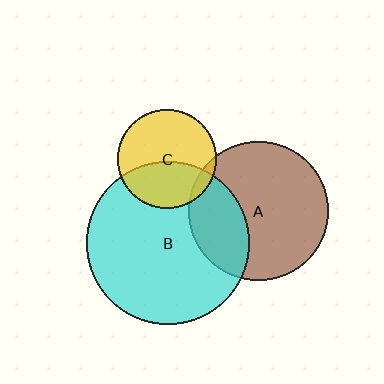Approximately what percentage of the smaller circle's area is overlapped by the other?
Approximately 5%.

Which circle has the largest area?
Circle B (cyan).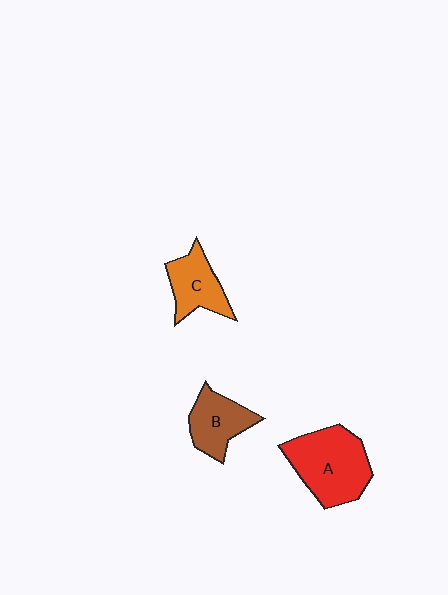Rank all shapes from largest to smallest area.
From largest to smallest: A (red), B (brown), C (orange).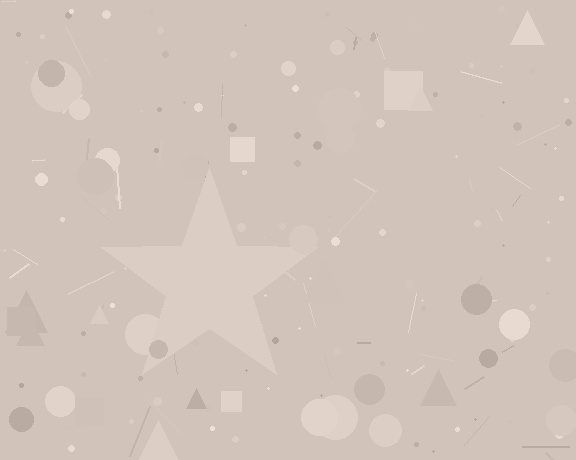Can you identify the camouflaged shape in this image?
The camouflaged shape is a star.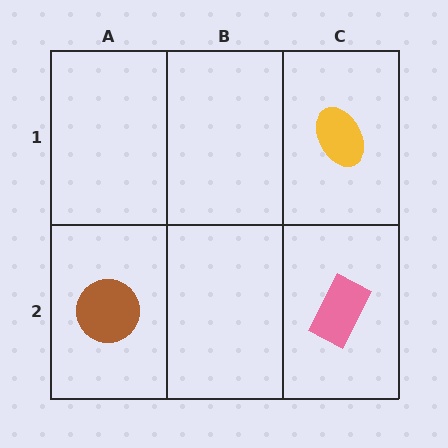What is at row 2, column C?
A pink rectangle.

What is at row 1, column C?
A yellow ellipse.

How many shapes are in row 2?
2 shapes.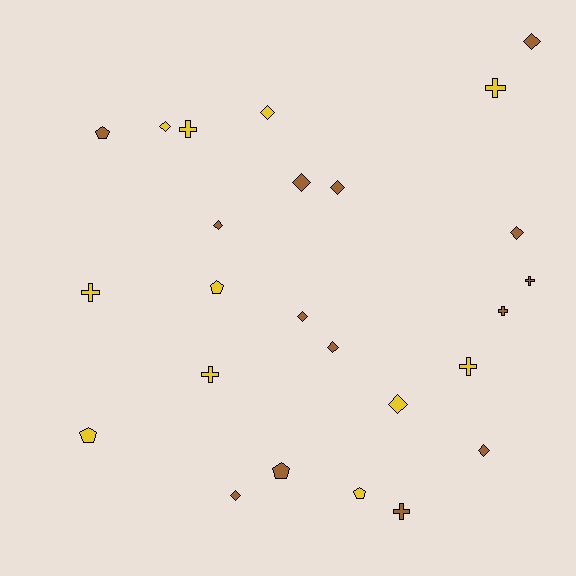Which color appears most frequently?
Brown, with 14 objects.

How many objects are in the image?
There are 25 objects.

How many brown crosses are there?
There are 3 brown crosses.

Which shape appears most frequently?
Diamond, with 12 objects.